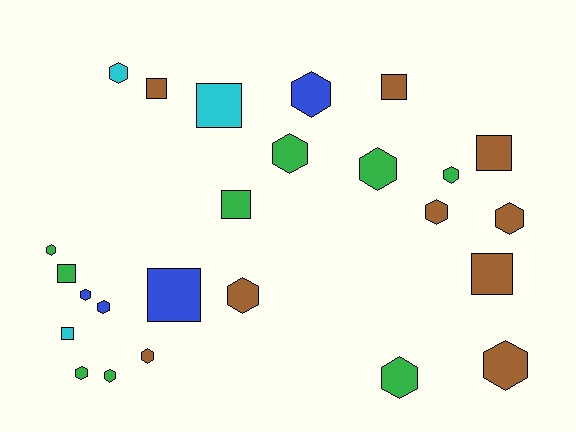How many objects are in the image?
There are 25 objects.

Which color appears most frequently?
Green, with 9 objects.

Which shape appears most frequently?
Hexagon, with 16 objects.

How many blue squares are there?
There is 1 blue square.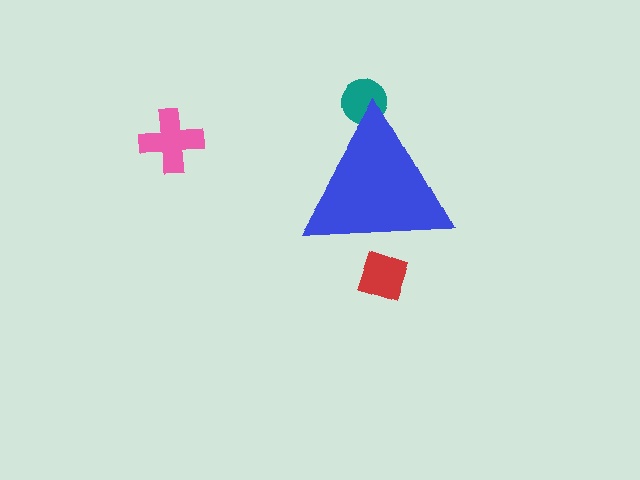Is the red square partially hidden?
Yes, the red square is partially hidden behind the blue triangle.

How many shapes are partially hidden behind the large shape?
2 shapes are partially hidden.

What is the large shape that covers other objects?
A blue triangle.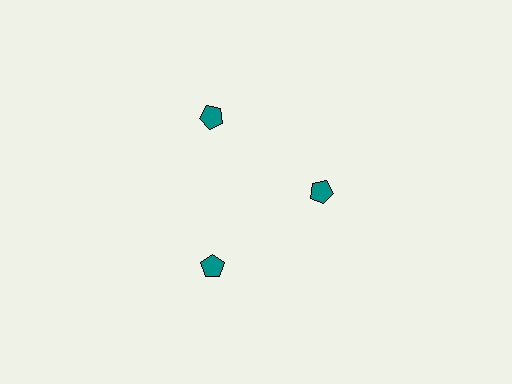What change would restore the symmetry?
The symmetry would be restored by moving it outward, back onto the ring so that all 3 pentagons sit at equal angles and equal distance from the center.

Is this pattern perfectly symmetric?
No. The 3 teal pentagons are arranged in a ring, but one element near the 3 o'clock position is pulled inward toward the center, breaking the 3-fold rotational symmetry.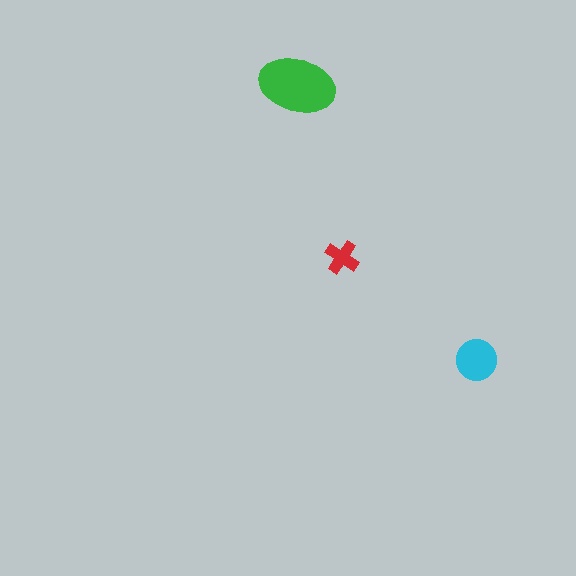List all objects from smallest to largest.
The red cross, the cyan circle, the green ellipse.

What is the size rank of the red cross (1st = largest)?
3rd.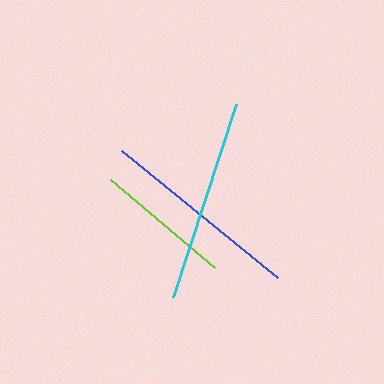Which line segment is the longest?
The cyan line is the longest at approximately 203 pixels.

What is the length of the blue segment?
The blue segment is approximately 201 pixels long.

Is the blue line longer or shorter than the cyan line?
The cyan line is longer than the blue line.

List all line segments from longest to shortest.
From longest to shortest: cyan, blue, lime.